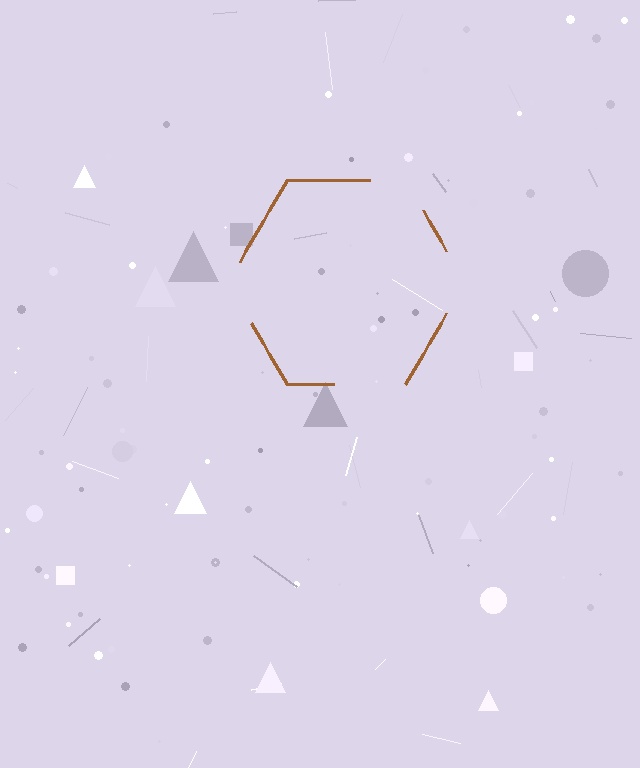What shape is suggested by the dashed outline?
The dashed outline suggests a hexagon.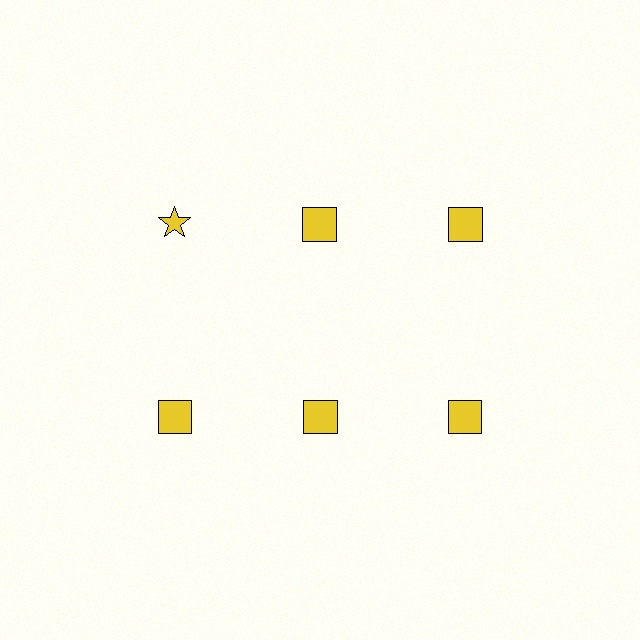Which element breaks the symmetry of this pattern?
The yellow star in the top row, leftmost column breaks the symmetry. All other shapes are yellow squares.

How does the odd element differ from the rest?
It has a different shape: star instead of square.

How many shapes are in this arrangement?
There are 6 shapes arranged in a grid pattern.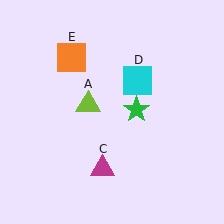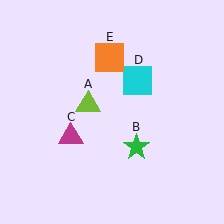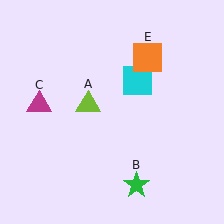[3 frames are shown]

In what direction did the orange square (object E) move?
The orange square (object E) moved right.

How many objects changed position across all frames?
3 objects changed position: green star (object B), magenta triangle (object C), orange square (object E).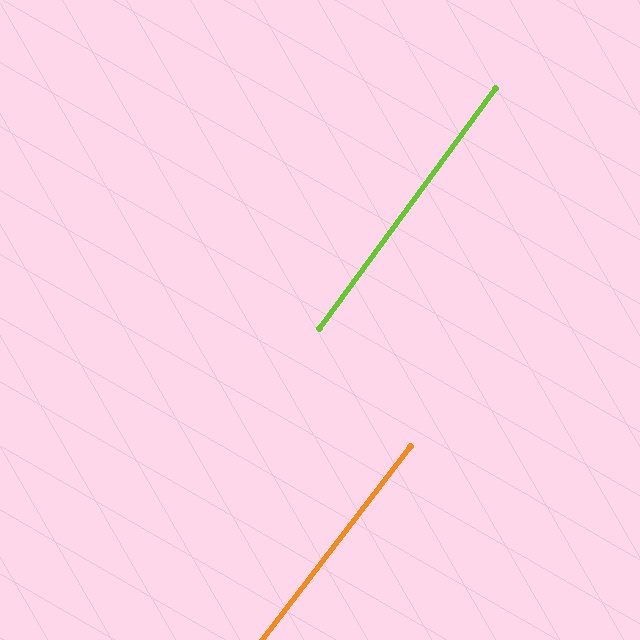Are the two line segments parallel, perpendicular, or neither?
Parallel — their directions differ by only 1.2°.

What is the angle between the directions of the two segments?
Approximately 1 degree.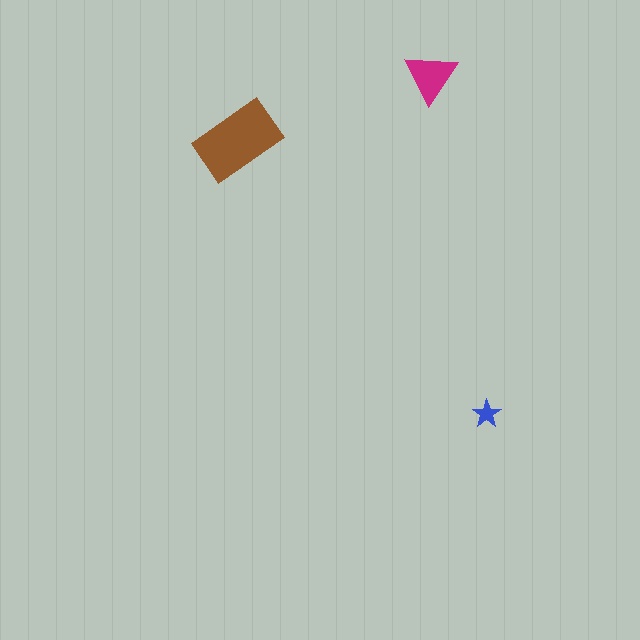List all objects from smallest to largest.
The blue star, the magenta triangle, the brown rectangle.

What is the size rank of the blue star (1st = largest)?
3rd.